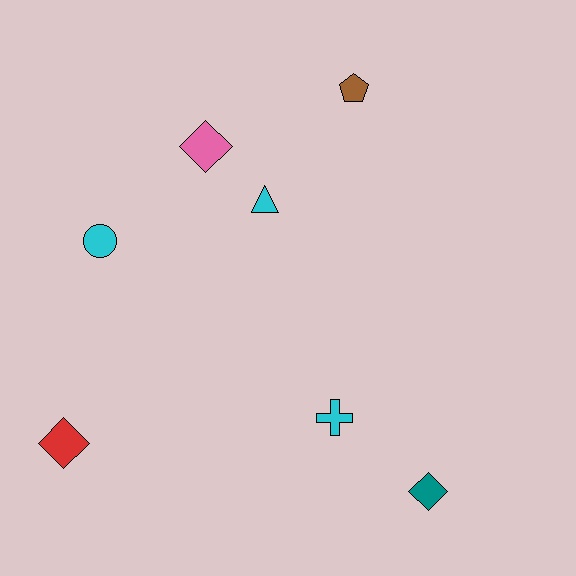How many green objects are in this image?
There are no green objects.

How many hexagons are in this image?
There are no hexagons.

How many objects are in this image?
There are 7 objects.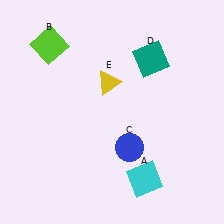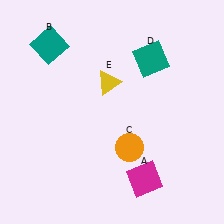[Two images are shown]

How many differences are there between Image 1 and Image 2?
There are 3 differences between the two images.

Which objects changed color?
A changed from cyan to magenta. B changed from lime to teal. C changed from blue to orange.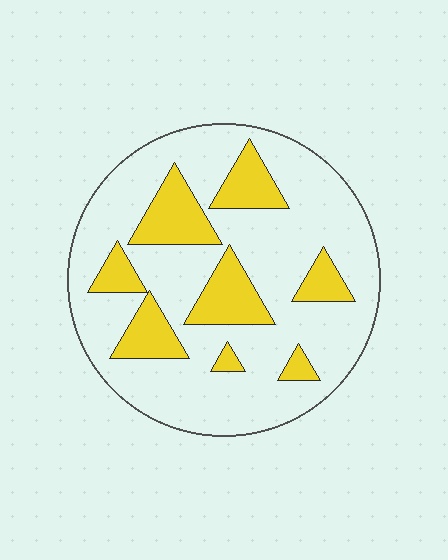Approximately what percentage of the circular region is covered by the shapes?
Approximately 25%.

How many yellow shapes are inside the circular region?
8.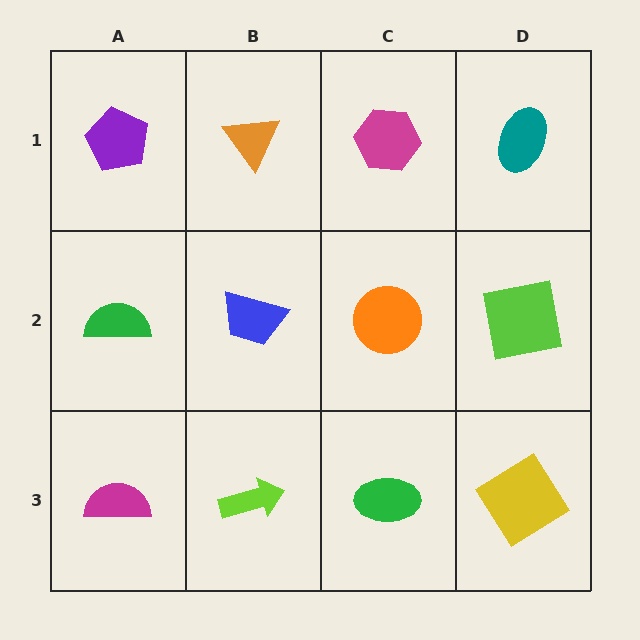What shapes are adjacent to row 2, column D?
A teal ellipse (row 1, column D), a yellow diamond (row 3, column D), an orange circle (row 2, column C).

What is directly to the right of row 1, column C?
A teal ellipse.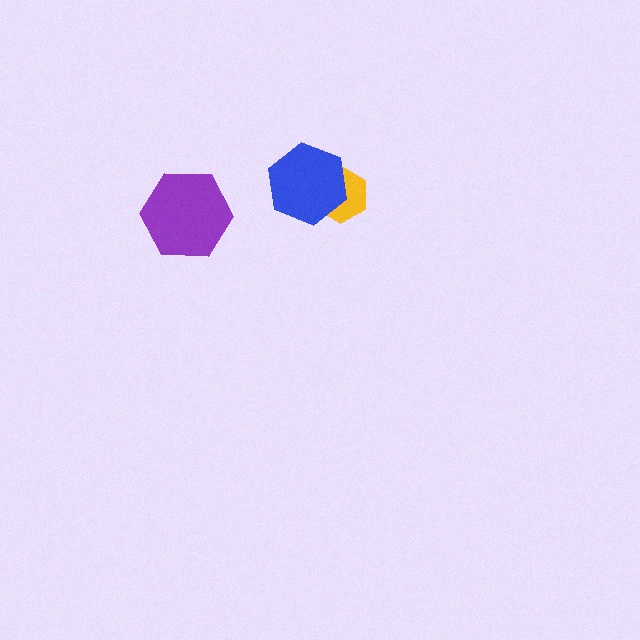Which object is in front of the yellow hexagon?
The blue hexagon is in front of the yellow hexagon.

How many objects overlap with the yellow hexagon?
1 object overlaps with the yellow hexagon.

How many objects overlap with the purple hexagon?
0 objects overlap with the purple hexagon.